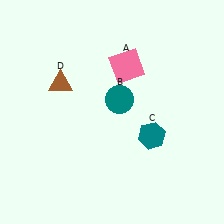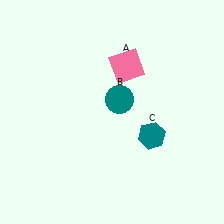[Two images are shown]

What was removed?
The brown triangle (D) was removed in Image 2.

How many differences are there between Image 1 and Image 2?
There is 1 difference between the two images.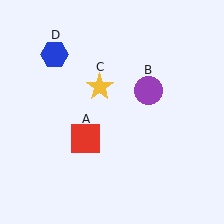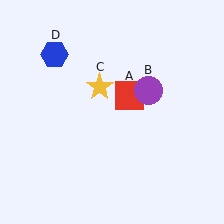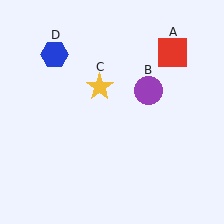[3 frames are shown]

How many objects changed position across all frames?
1 object changed position: red square (object A).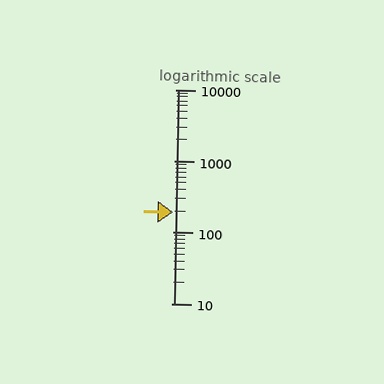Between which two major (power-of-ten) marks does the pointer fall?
The pointer is between 100 and 1000.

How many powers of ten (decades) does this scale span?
The scale spans 3 decades, from 10 to 10000.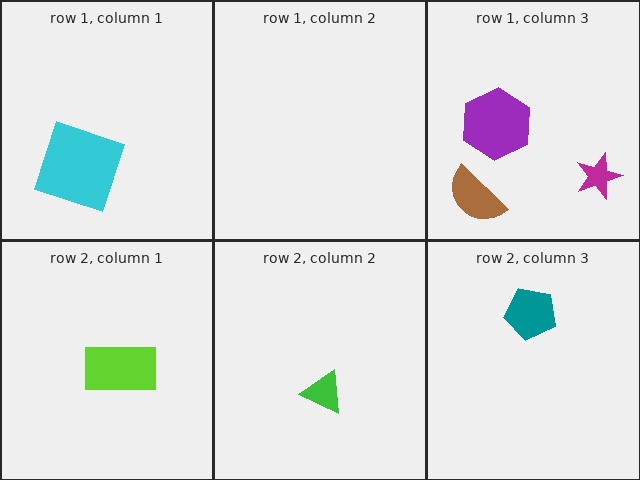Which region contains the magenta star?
The row 1, column 3 region.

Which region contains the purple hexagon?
The row 1, column 3 region.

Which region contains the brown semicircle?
The row 1, column 3 region.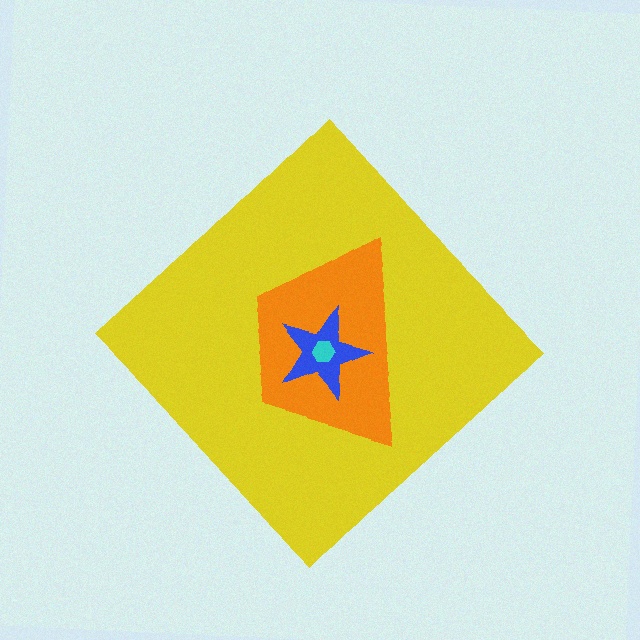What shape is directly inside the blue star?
The cyan hexagon.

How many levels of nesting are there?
4.